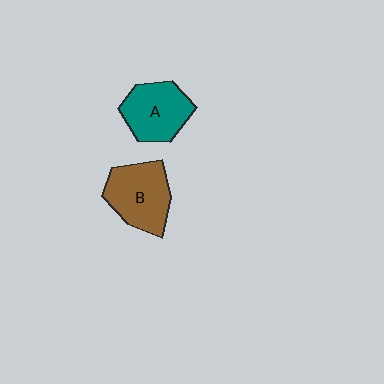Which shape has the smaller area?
Shape A (teal).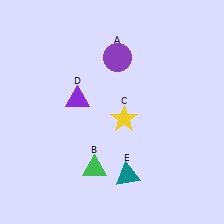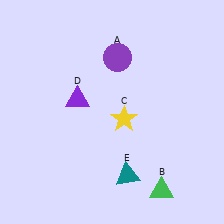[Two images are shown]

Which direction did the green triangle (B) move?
The green triangle (B) moved right.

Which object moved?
The green triangle (B) moved right.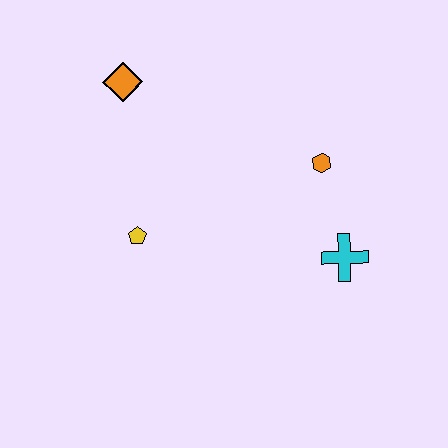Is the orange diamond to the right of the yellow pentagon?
No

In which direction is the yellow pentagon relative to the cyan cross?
The yellow pentagon is to the left of the cyan cross.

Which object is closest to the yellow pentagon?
The orange diamond is closest to the yellow pentagon.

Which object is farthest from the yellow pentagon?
The cyan cross is farthest from the yellow pentagon.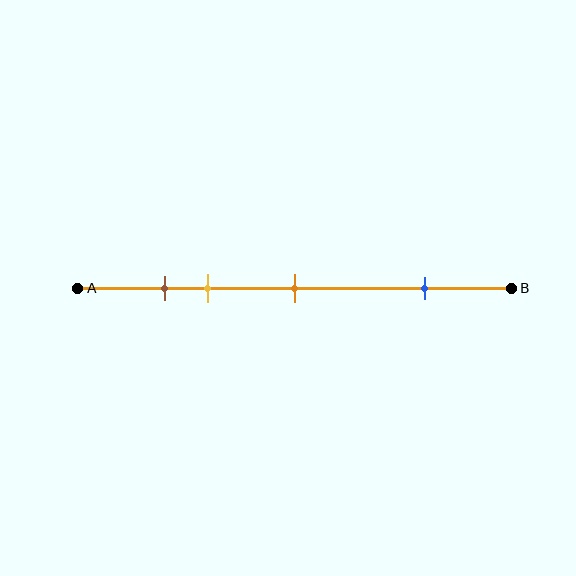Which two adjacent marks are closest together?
The brown and yellow marks are the closest adjacent pair.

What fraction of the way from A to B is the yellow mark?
The yellow mark is approximately 30% (0.3) of the way from A to B.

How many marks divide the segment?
There are 4 marks dividing the segment.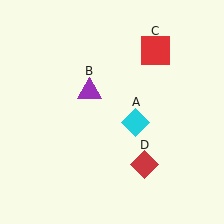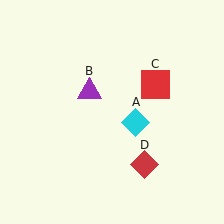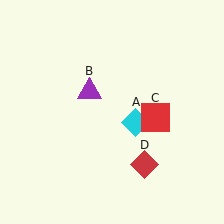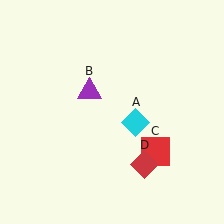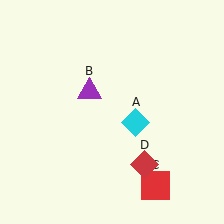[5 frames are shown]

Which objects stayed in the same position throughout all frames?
Cyan diamond (object A) and purple triangle (object B) and red diamond (object D) remained stationary.